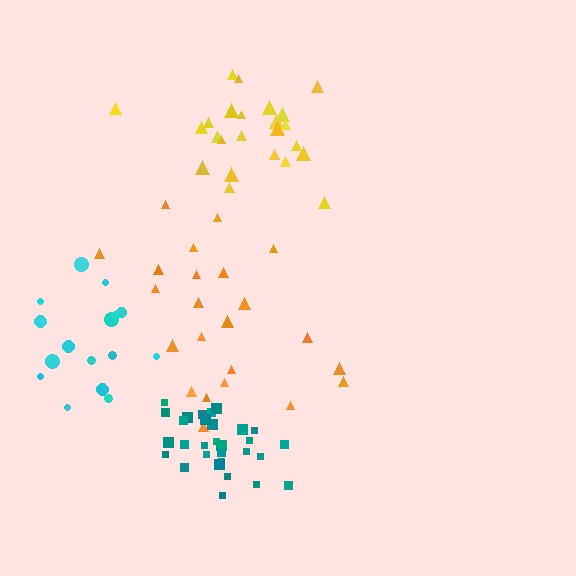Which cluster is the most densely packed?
Teal.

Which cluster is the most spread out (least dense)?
Orange.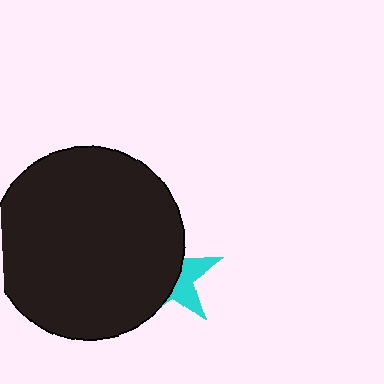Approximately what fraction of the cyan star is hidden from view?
Roughly 63% of the cyan star is hidden behind the black circle.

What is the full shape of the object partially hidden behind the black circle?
The partially hidden object is a cyan star.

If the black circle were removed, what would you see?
You would see the complete cyan star.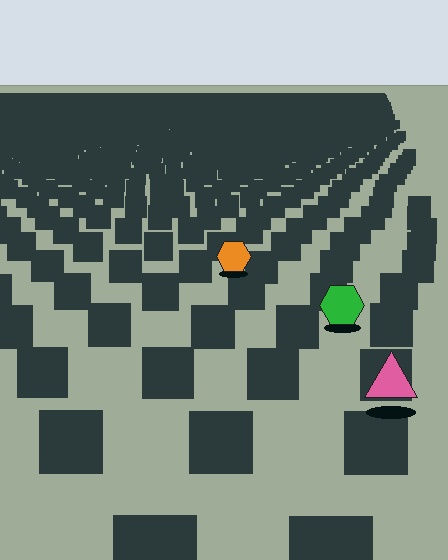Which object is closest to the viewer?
The pink triangle is closest. The texture marks near it are larger and more spread out.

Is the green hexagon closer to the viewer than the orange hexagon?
Yes. The green hexagon is closer — you can tell from the texture gradient: the ground texture is coarser near it.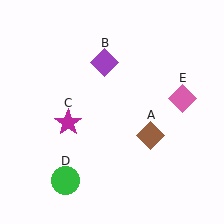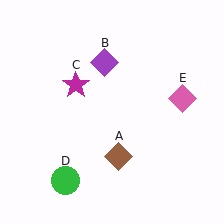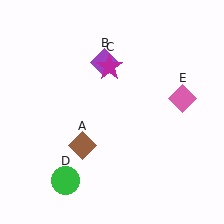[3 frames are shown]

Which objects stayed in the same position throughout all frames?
Purple diamond (object B) and green circle (object D) and pink diamond (object E) remained stationary.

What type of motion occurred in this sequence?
The brown diamond (object A), magenta star (object C) rotated clockwise around the center of the scene.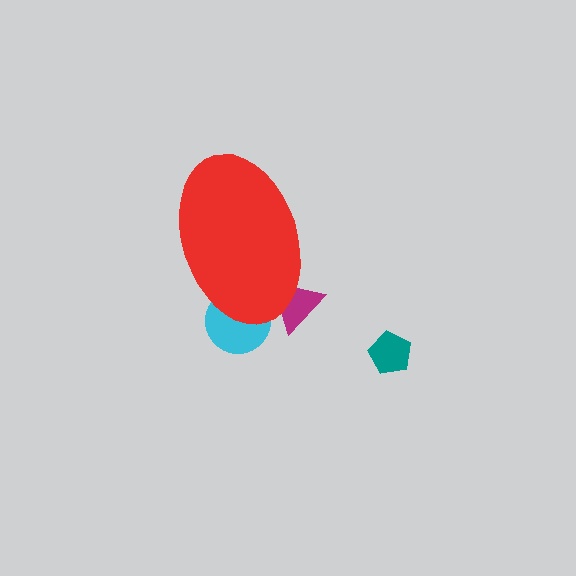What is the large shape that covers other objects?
A red ellipse.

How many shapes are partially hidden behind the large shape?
2 shapes are partially hidden.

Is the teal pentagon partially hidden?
No, the teal pentagon is fully visible.